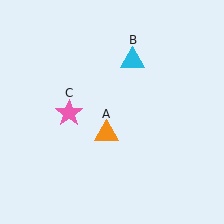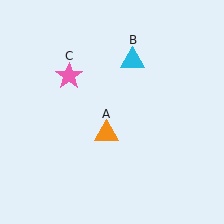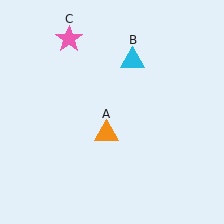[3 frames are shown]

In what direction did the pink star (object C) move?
The pink star (object C) moved up.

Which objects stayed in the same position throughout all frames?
Orange triangle (object A) and cyan triangle (object B) remained stationary.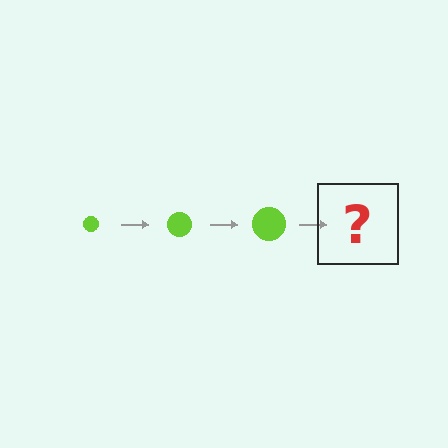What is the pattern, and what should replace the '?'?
The pattern is that the circle gets progressively larger each step. The '?' should be a lime circle, larger than the previous one.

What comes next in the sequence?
The next element should be a lime circle, larger than the previous one.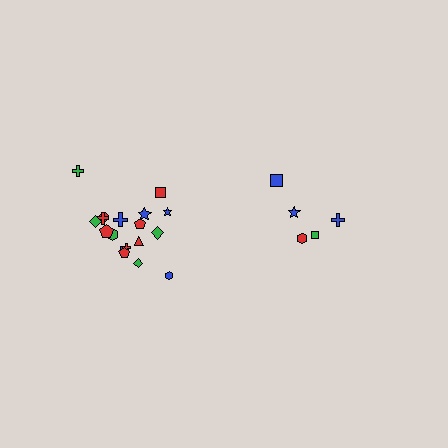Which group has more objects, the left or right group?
The left group.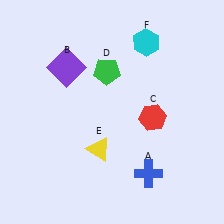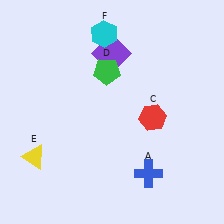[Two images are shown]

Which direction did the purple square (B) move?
The purple square (B) moved right.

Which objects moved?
The objects that moved are: the purple square (B), the yellow triangle (E), the cyan hexagon (F).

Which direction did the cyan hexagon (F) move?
The cyan hexagon (F) moved left.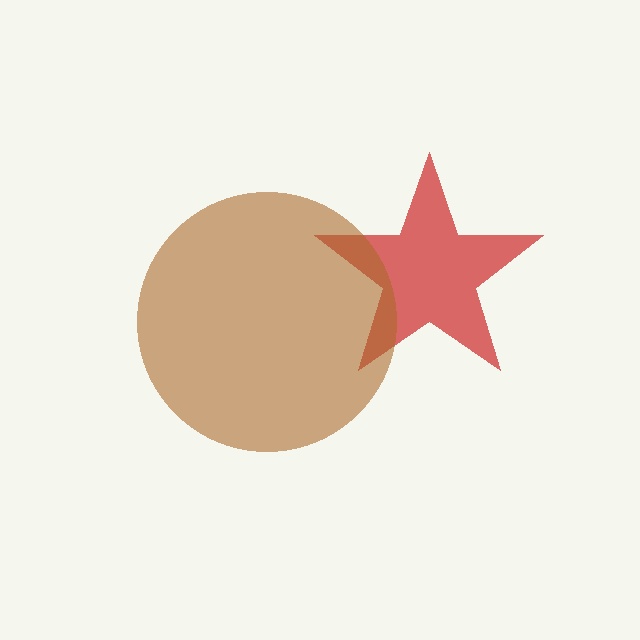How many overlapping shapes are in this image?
There are 2 overlapping shapes in the image.